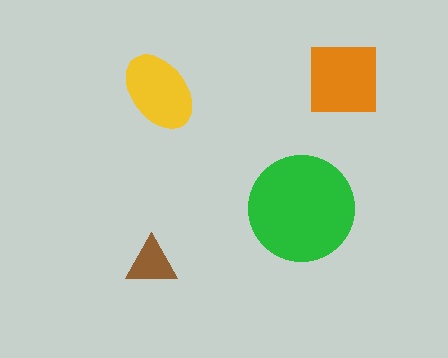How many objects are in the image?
There are 4 objects in the image.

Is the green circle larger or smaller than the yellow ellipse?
Larger.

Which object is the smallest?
The brown triangle.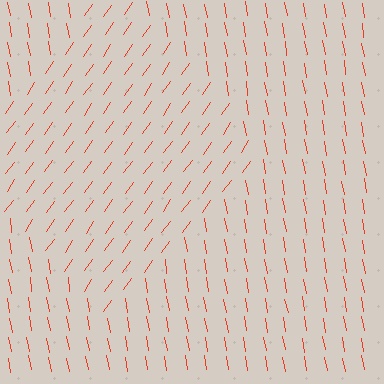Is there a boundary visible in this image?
Yes, there is a texture boundary formed by a change in line orientation.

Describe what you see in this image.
The image is filled with small red line segments. A diamond region in the image has lines oriented differently from the surrounding lines, creating a visible texture boundary.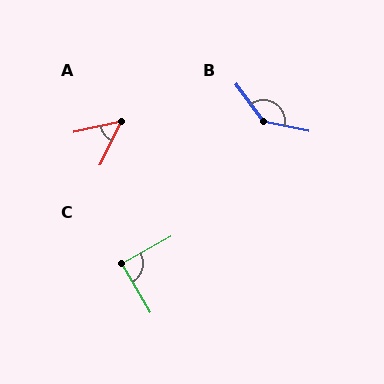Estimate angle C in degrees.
Approximately 88 degrees.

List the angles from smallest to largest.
A (51°), C (88°), B (139°).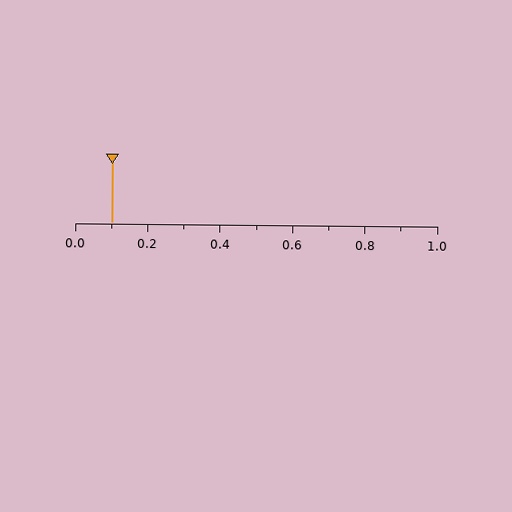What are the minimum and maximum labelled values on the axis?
The axis runs from 0.0 to 1.0.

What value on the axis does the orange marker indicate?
The marker indicates approximately 0.1.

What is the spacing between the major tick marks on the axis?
The major ticks are spaced 0.2 apart.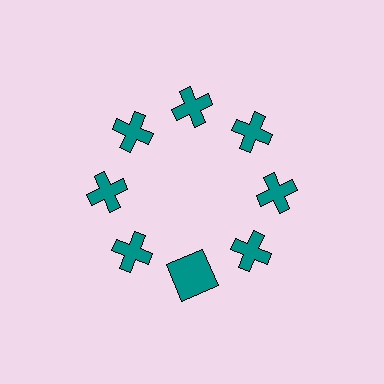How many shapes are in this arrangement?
There are 8 shapes arranged in a ring pattern.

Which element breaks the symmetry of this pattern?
The teal square at roughly the 6 o'clock position breaks the symmetry. All other shapes are teal crosses.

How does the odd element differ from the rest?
It has a different shape: square instead of cross.